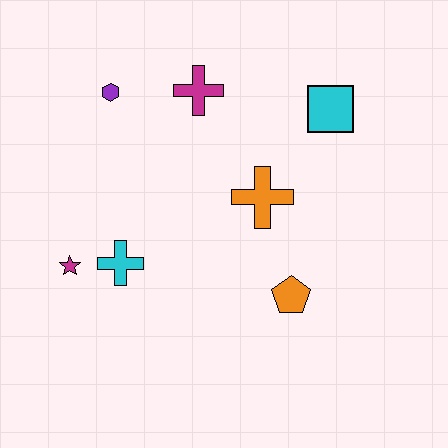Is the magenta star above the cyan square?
No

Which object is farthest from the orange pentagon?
The purple hexagon is farthest from the orange pentagon.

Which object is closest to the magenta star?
The cyan cross is closest to the magenta star.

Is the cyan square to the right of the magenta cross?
Yes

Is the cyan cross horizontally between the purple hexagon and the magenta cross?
Yes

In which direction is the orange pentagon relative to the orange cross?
The orange pentagon is below the orange cross.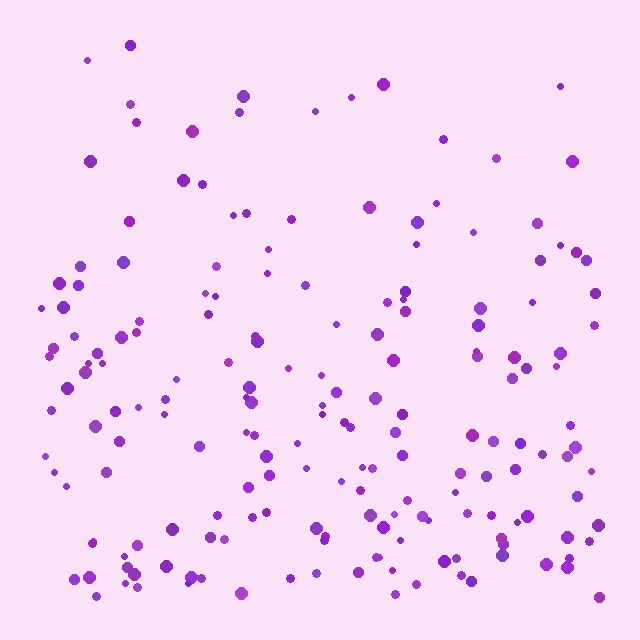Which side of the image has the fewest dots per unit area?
The top.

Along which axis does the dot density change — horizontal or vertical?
Vertical.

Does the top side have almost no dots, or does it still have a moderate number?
Still a moderate number, just noticeably fewer than the bottom.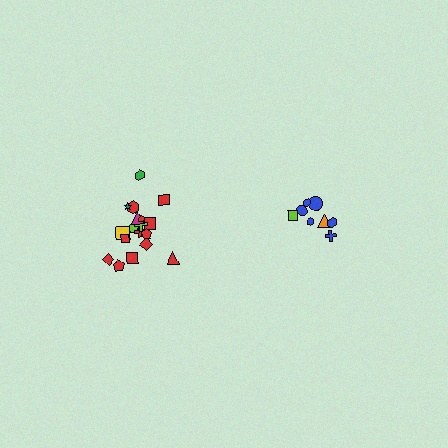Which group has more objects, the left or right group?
The left group.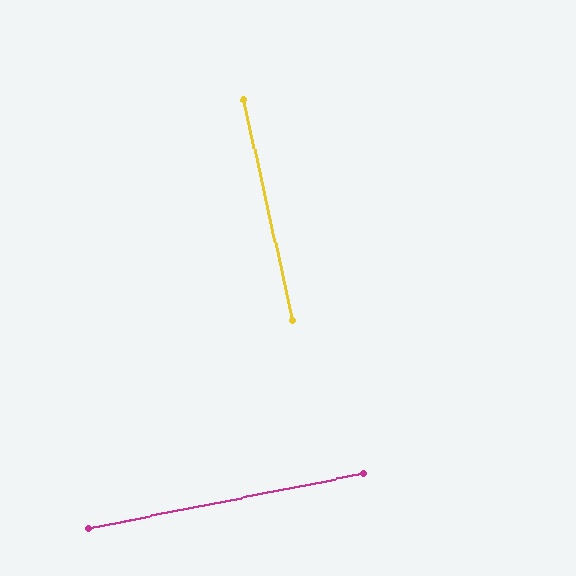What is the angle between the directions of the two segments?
Approximately 89 degrees.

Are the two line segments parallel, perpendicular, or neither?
Perpendicular — they meet at approximately 89°.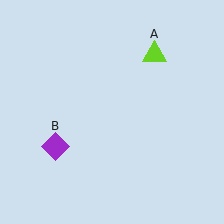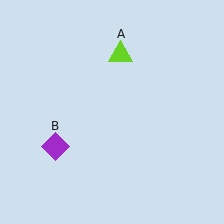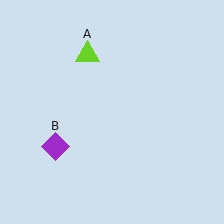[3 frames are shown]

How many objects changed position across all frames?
1 object changed position: lime triangle (object A).